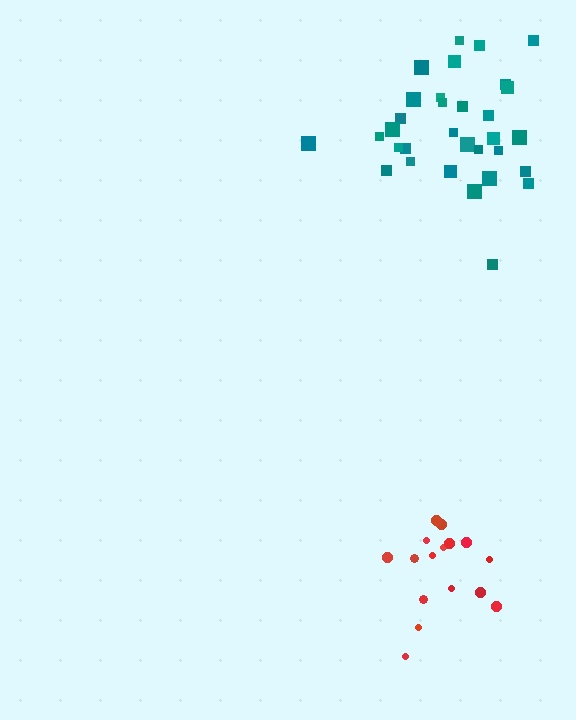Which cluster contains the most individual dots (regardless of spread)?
Teal (32).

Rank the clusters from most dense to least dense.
red, teal.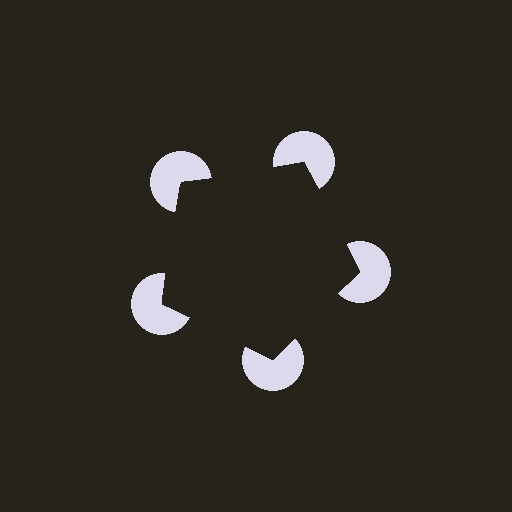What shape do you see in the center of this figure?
An illusory pentagon — its edges are inferred from the aligned wedge cuts in the pac-man discs, not physically drawn.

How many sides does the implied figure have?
5 sides.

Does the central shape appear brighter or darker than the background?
It typically appears slightly darker than the background, even though no actual brightness change is drawn.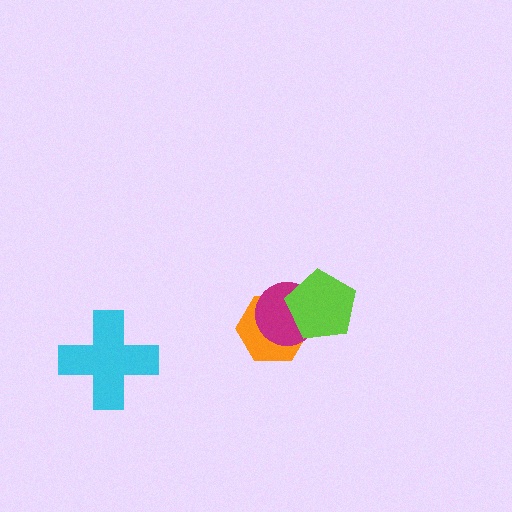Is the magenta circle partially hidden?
Yes, it is partially covered by another shape.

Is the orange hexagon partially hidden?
Yes, it is partially covered by another shape.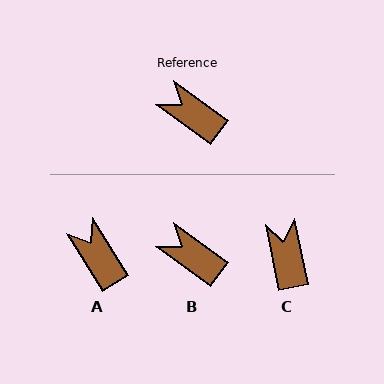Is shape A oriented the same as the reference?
No, it is off by about 22 degrees.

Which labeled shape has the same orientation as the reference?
B.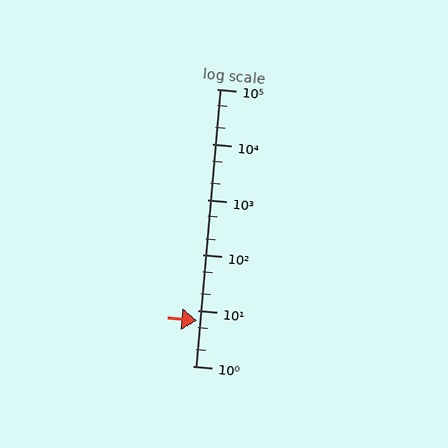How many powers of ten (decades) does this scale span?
The scale spans 5 decades, from 1 to 100000.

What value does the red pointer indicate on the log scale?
The pointer indicates approximately 6.6.